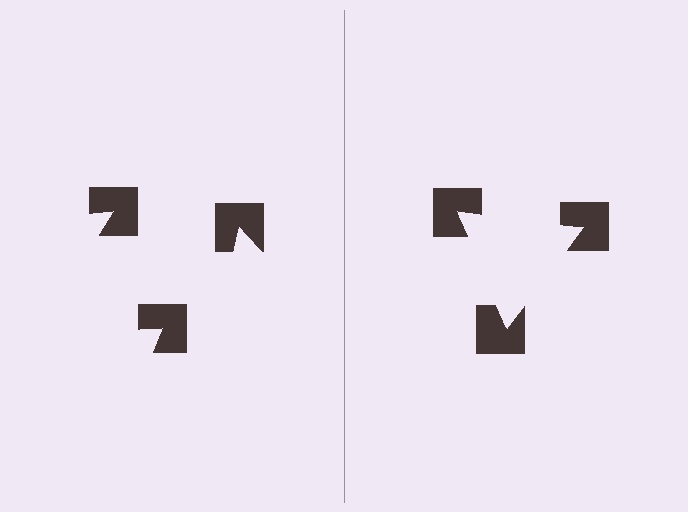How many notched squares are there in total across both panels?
6 — 3 on each side.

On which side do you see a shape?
An illusory triangle appears on the right side. On the left side the wedge cuts are rotated, so no coherent shape forms.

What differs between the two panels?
The notched squares are positioned identically on both sides; only the wedge orientations differ. On the right they align to a triangle; on the left they are misaligned.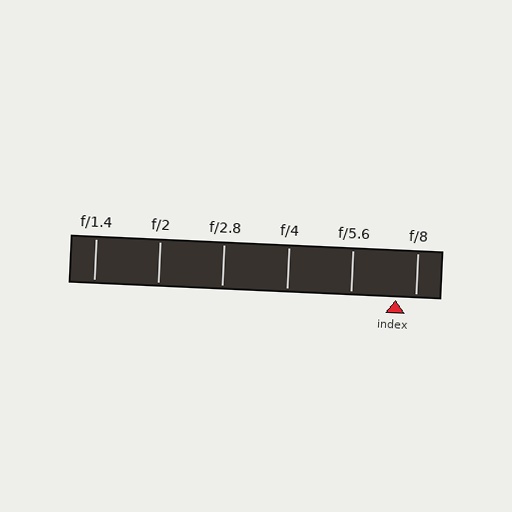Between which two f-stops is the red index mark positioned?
The index mark is between f/5.6 and f/8.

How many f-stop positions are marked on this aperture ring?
There are 6 f-stop positions marked.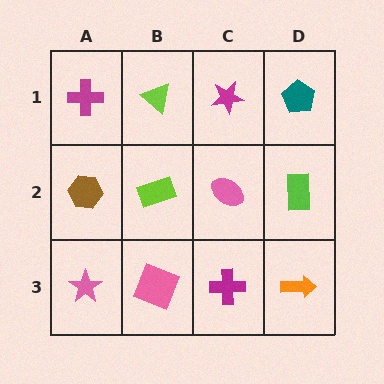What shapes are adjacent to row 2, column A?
A magenta cross (row 1, column A), a pink star (row 3, column A), a lime rectangle (row 2, column B).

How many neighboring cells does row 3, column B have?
3.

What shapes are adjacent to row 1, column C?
A pink ellipse (row 2, column C), a lime triangle (row 1, column B), a teal pentagon (row 1, column D).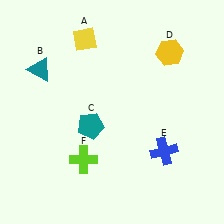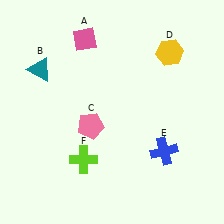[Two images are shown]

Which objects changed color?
A changed from yellow to pink. C changed from teal to pink.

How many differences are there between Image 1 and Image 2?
There are 2 differences between the two images.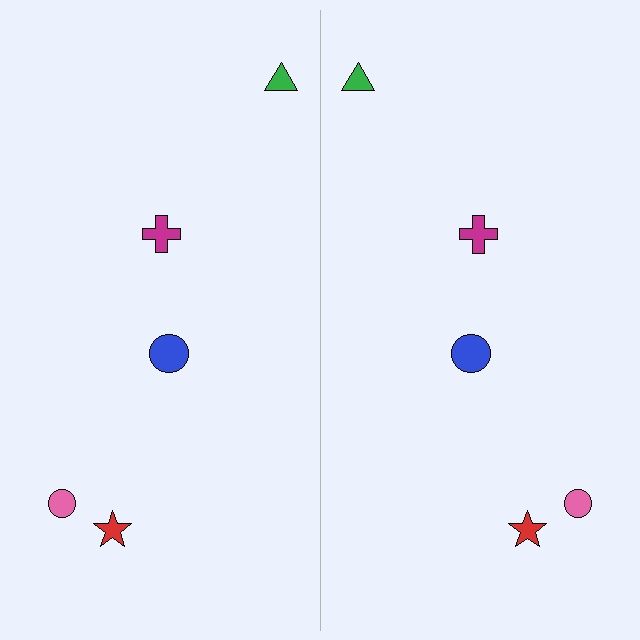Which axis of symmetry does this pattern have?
The pattern has a vertical axis of symmetry running through the center of the image.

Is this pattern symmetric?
Yes, this pattern has bilateral (reflection) symmetry.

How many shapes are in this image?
There are 10 shapes in this image.